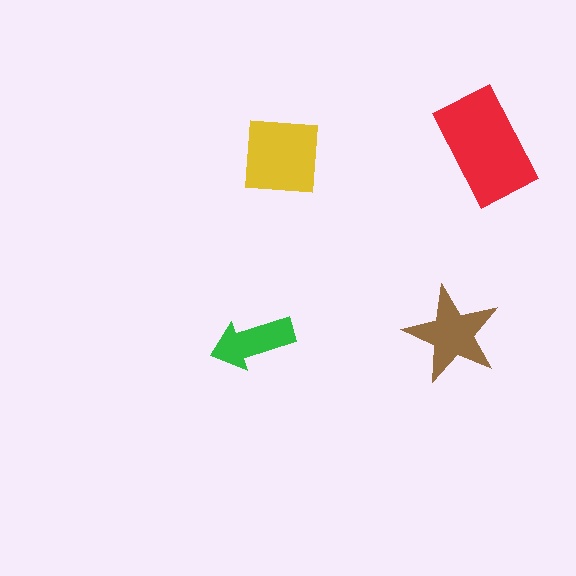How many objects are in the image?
There are 4 objects in the image.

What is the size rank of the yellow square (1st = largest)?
2nd.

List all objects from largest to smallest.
The red rectangle, the yellow square, the brown star, the green arrow.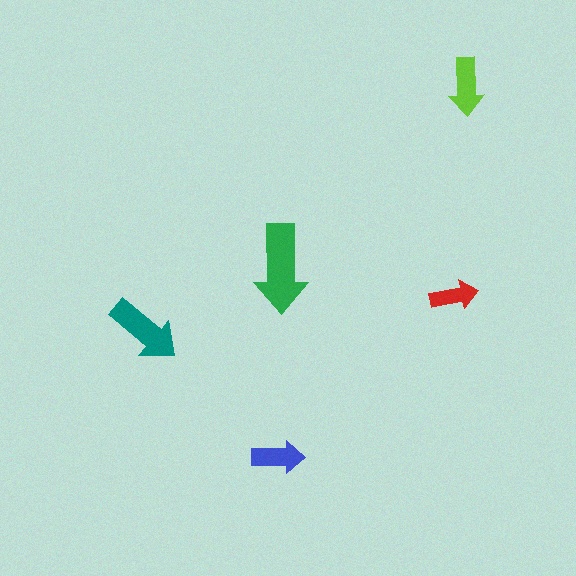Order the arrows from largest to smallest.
the green one, the teal one, the lime one, the blue one, the red one.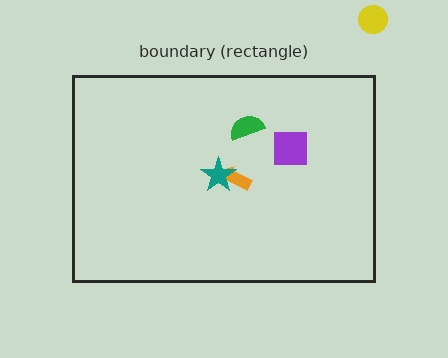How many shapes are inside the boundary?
4 inside, 1 outside.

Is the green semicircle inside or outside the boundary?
Inside.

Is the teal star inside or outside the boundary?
Inside.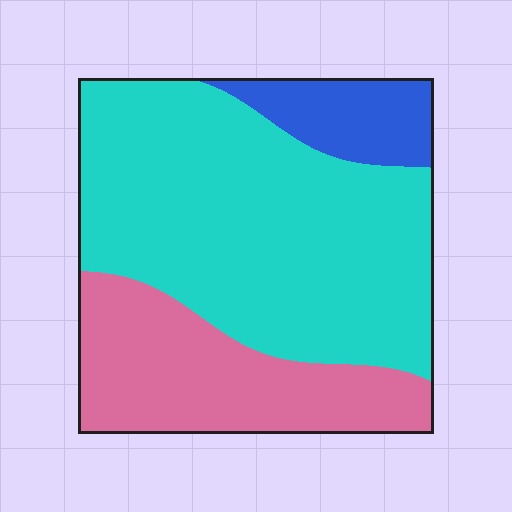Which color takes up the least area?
Blue, at roughly 10%.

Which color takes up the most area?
Cyan, at roughly 60%.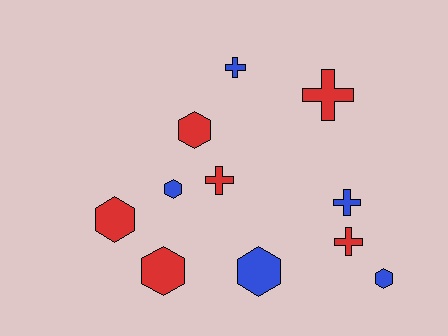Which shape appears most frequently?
Hexagon, with 6 objects.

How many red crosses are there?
There are 3 red crosses.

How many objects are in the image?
There are 11 objects.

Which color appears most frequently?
Red, with 6 objects.